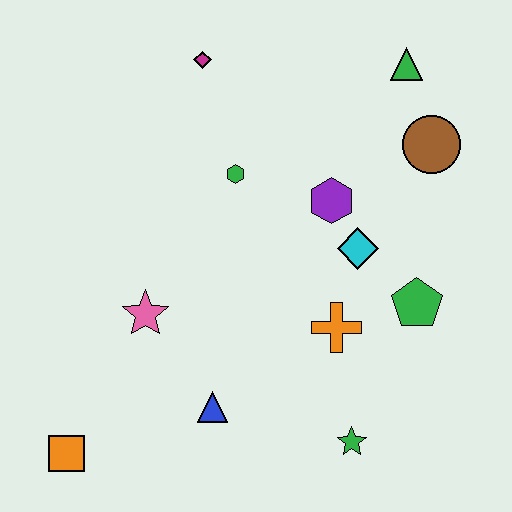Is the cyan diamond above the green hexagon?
No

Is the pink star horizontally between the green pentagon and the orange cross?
No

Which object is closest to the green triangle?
The brown circle is closest to the green triangle.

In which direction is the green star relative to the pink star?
The green star is to the right of the pink star.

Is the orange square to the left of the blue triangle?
Yes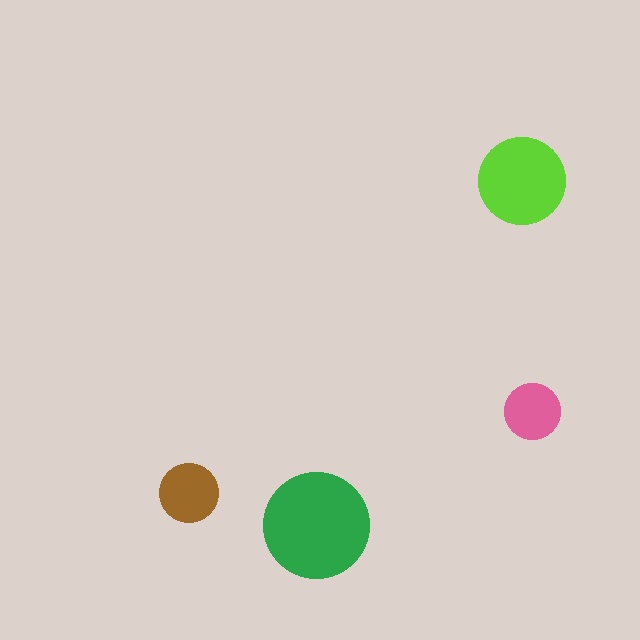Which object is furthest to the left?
The brown circle is leftmost.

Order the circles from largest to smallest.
the green one, the lime one, the brown one, the pink one.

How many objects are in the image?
There are 4 objects in the image.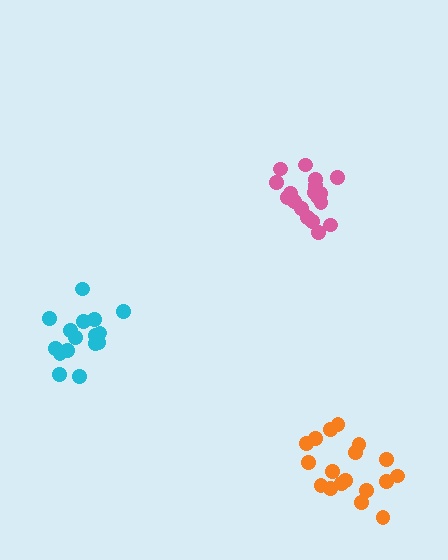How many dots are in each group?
Group 1: 18 dots, Group 2: 16 dots, Group 3: 18 dots (52 total).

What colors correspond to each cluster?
The clusters are colored: orange, cyan, pink.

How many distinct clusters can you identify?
There are 3 distinct clusters.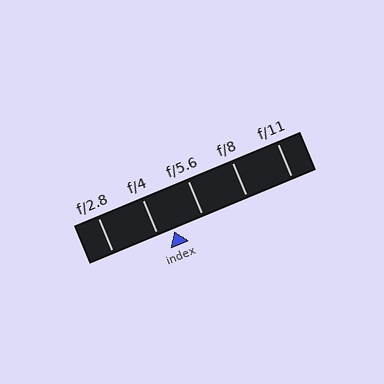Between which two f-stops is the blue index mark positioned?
The index mark is between f/4 and f/5.6.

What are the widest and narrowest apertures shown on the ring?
The widest aperture shown is f/2.8 and the narrowest is f/11.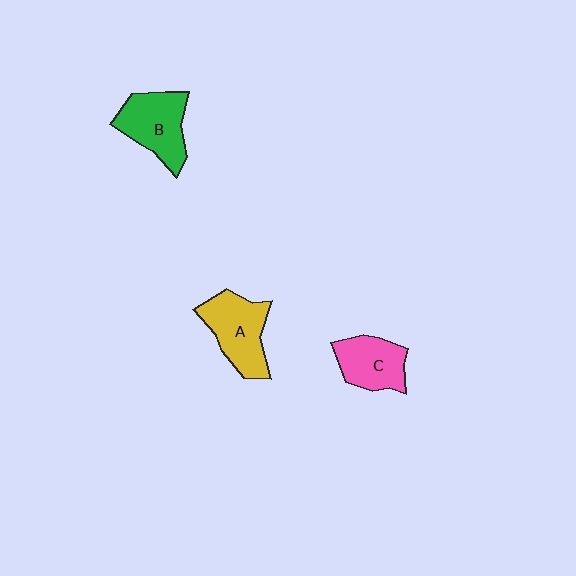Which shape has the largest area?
Shape A (yellow).